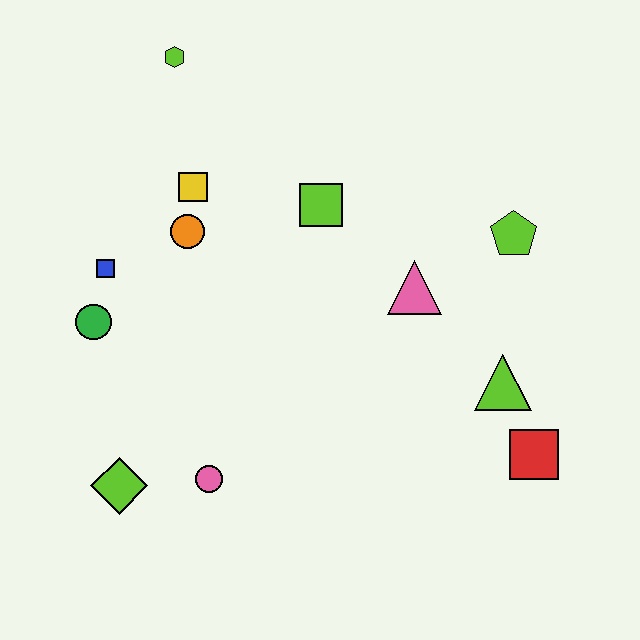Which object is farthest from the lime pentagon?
The lime diamond is farthest from the lime pentagon.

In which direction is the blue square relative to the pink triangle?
The blue square is to the left of the pink triangle.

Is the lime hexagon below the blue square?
No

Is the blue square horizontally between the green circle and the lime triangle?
Yes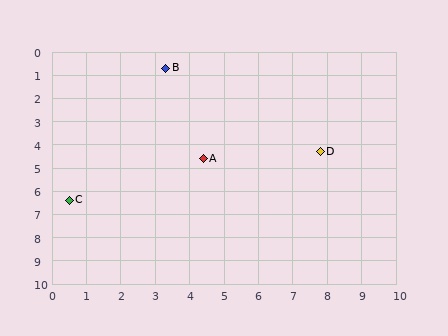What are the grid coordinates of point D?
Point D is at approximately (7.8, 4.3).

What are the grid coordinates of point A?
Point A is at approximately (4.4, 4.6).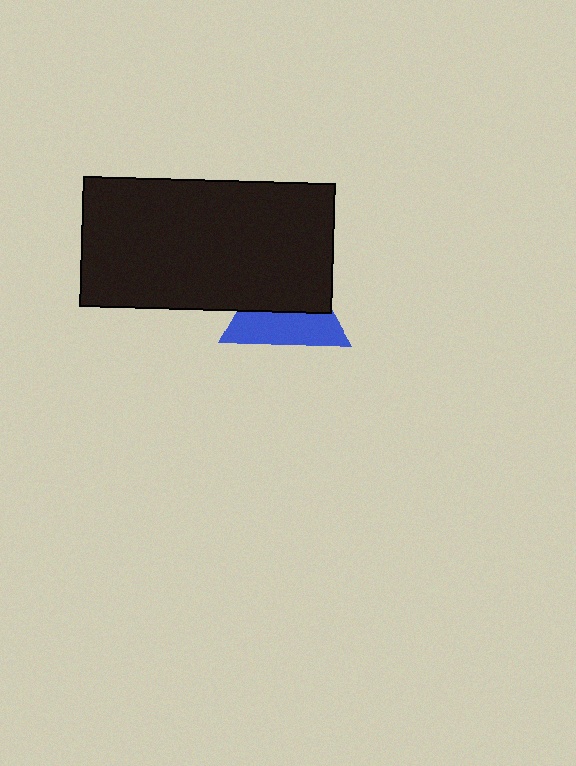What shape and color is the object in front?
The object in front is a black rectangle.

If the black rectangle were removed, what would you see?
You would see the complete blue triangle.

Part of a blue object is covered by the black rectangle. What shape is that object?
It is a triangle.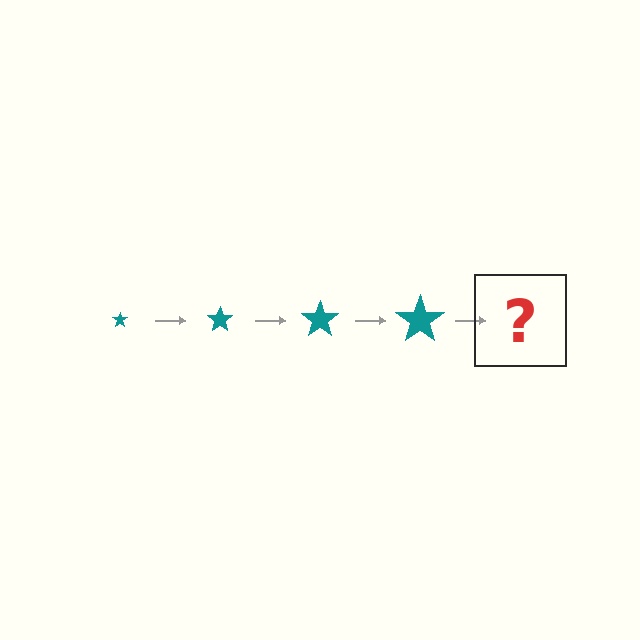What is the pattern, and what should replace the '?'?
The pattern is that the star gets progressively larger each step. The '?' should be a teal star, larger than the previous one.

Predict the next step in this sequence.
The next step is a teal star, larger than the previous one.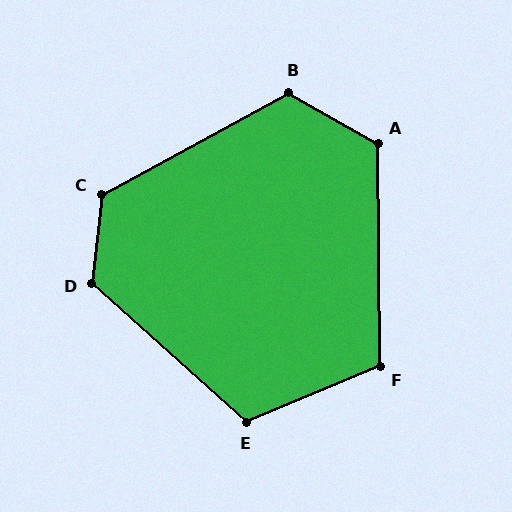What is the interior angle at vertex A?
Approximately 120 degrees (obtuse).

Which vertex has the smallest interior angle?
F, at approximately 112 degrees.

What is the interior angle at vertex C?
Approximately 125 degrees (obtuse).